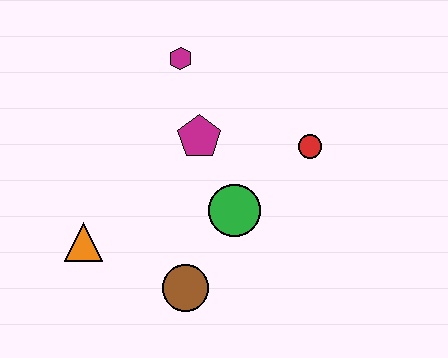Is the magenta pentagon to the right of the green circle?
No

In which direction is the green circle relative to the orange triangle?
The green circle is to the right of the orange triangle.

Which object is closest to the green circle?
The magenta pentagon is closest to the green circle.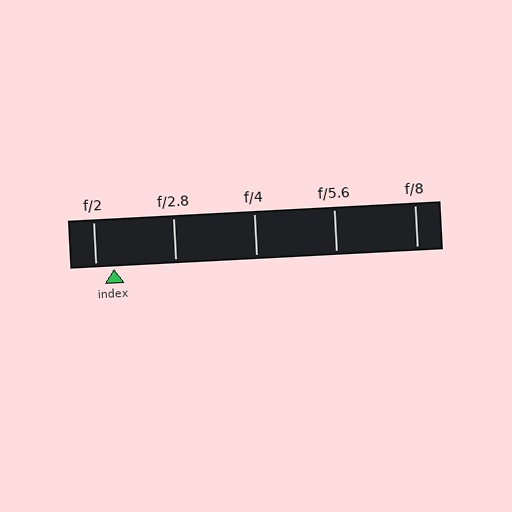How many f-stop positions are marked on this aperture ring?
There are 5 f-stop positions marked.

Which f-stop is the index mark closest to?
The index mark is closest to f/2.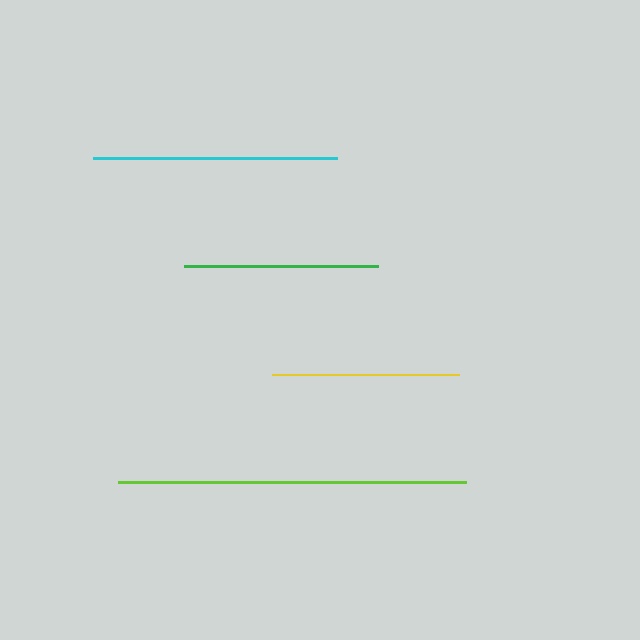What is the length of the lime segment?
The lime segment is approximately 349 pixels long.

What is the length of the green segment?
The green segment is approximately 195 pixels long.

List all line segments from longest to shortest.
From longest to shortest: lime, cyan, green, yellow.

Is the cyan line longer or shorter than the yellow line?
The cyan line is longer than the yellow line.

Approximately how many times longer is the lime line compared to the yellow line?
The lime line is approximately 1.9 times the length of the yellow line.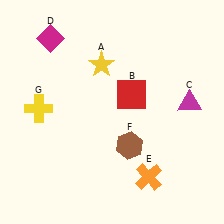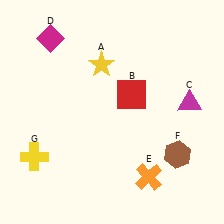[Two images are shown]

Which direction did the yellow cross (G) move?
The yellow cross (G) moved down.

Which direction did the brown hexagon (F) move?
The brown hexagon (F) moved right.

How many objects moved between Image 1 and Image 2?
2 objects moved between the two images.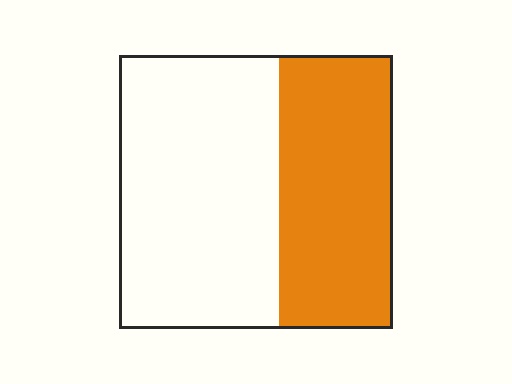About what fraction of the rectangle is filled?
About two fifths (2/5).